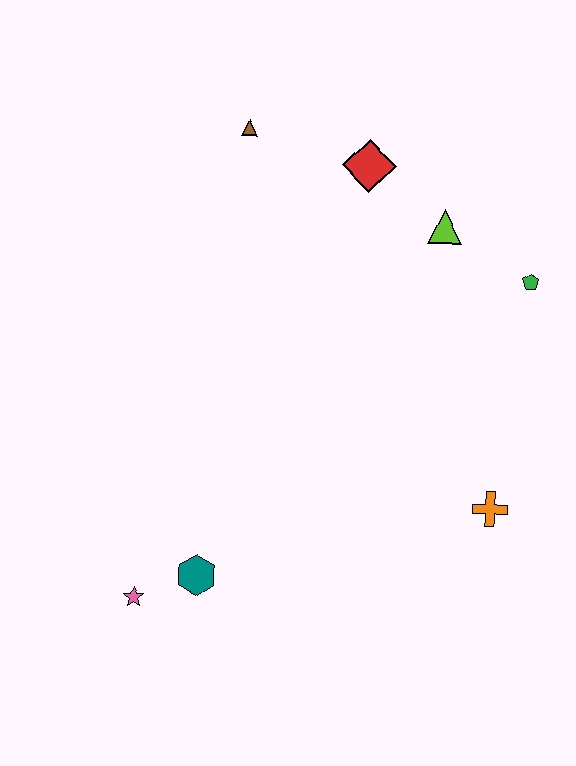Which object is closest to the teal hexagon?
The pink star is closest to the teal hexagon.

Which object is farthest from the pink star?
The green pentagon is farthest from the pink star.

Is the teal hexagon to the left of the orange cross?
Yes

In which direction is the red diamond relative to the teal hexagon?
The red diamond is above the teal hexagon.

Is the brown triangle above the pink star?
Yes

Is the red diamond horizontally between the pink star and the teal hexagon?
No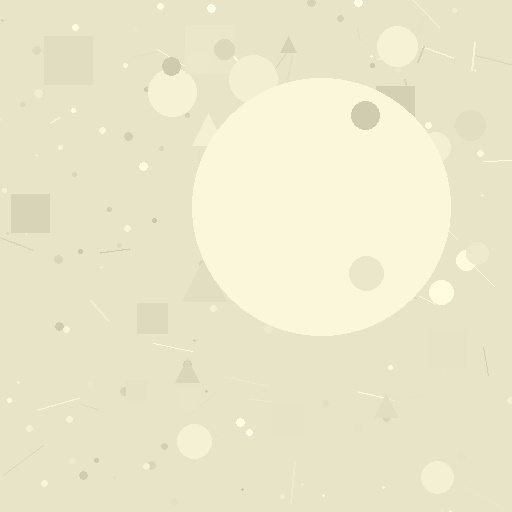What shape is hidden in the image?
A circle is hidden in the image.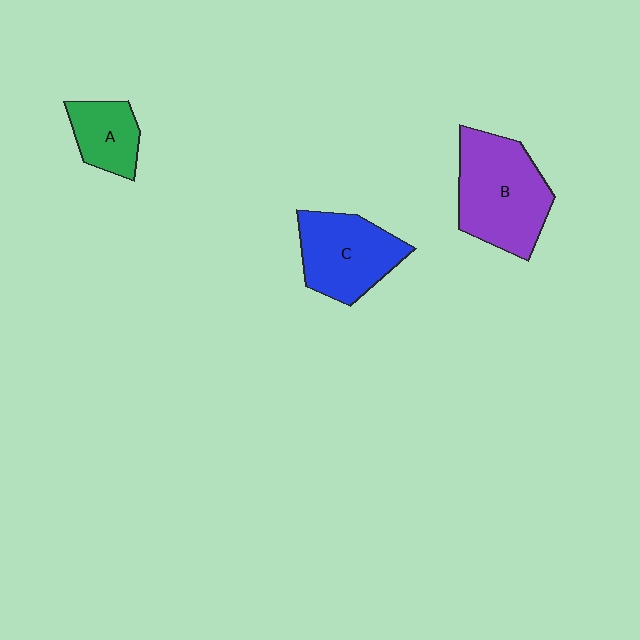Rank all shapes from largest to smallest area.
From largest to smallest: B (purple), C (blue), A (green).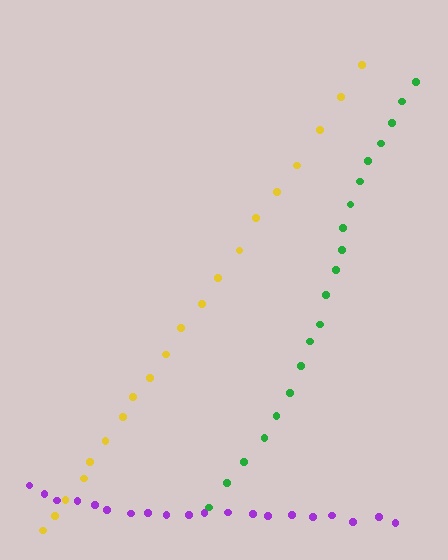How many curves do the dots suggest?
There are 3 distinct paths.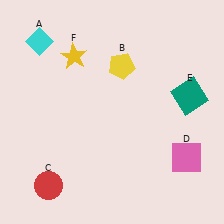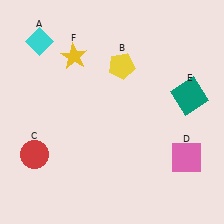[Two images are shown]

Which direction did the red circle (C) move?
The red circle (C) moved up.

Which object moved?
The red circle (C) moved up.